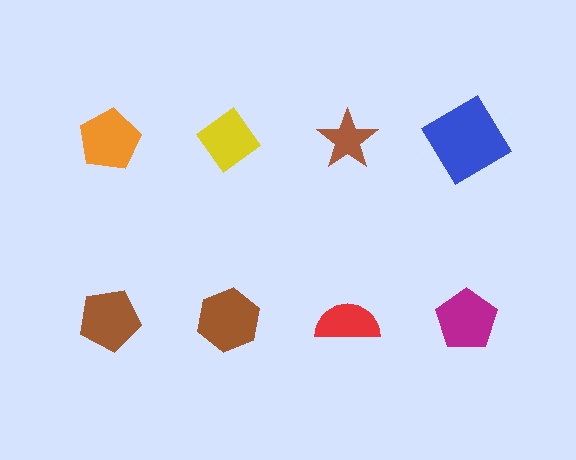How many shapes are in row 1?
4 shapes.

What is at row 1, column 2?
A yellow diamond.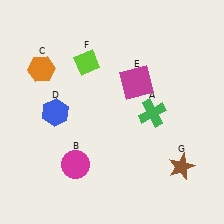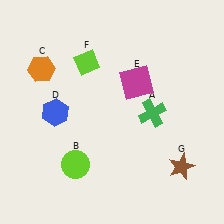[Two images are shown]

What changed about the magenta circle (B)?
In Image 1, B is magenta. In Image 2, it changed to lime.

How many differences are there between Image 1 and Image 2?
There is 1 difference between the two images.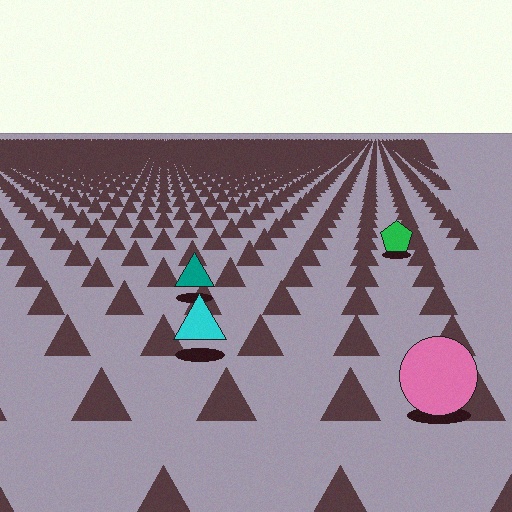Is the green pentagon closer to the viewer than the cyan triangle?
No. The cyan triangle is closer — you can tell from the texture gradient: the ground texture is coarser near it.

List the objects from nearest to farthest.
From nearest to farthest: the pink circle, the cyan triangle, the teal triangle, the green pentagon.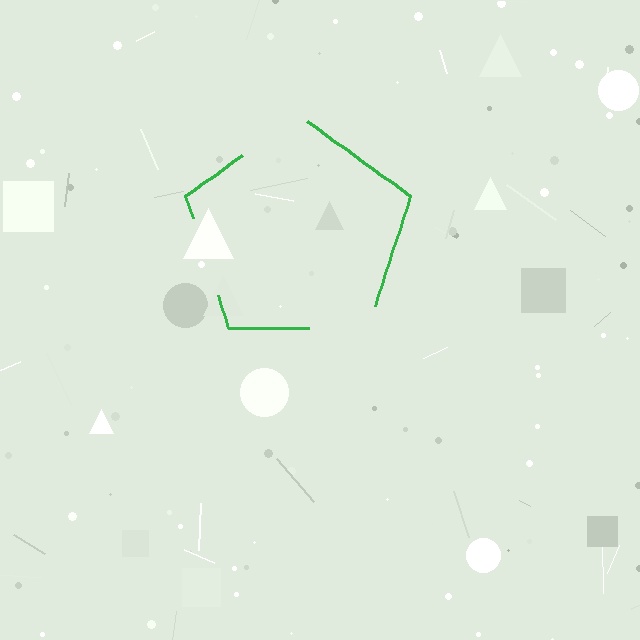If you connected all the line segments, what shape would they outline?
They would outline a pentagon.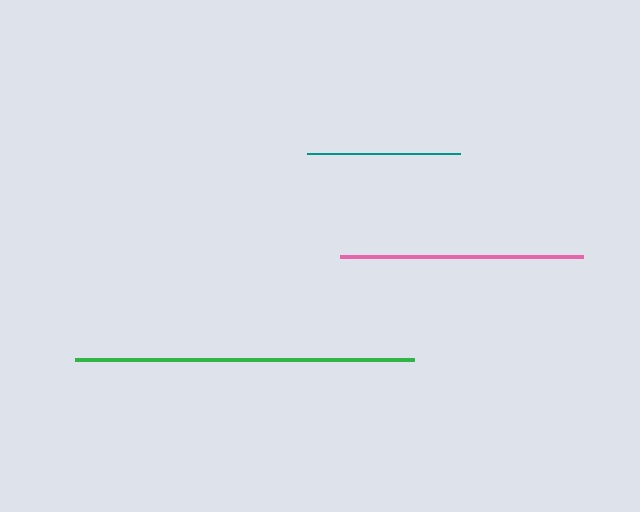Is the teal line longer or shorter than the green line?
The green line is longer than the teal line.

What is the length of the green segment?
The green segment is approximately 340 pixels long.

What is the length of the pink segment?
The pink segment is approximately 243 pixels long.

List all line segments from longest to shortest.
From longest to shortest: green, pink, teal.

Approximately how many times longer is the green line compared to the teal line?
The green line is approximately 2.2 times the length of the teal line.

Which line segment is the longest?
The green line is the longest at approximately 340 pixels.